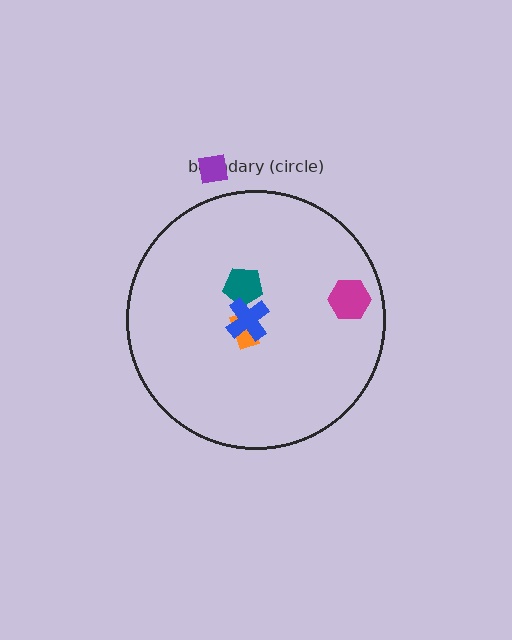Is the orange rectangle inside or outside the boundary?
Inside.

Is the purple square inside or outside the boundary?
Outside.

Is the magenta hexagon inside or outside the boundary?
Inside.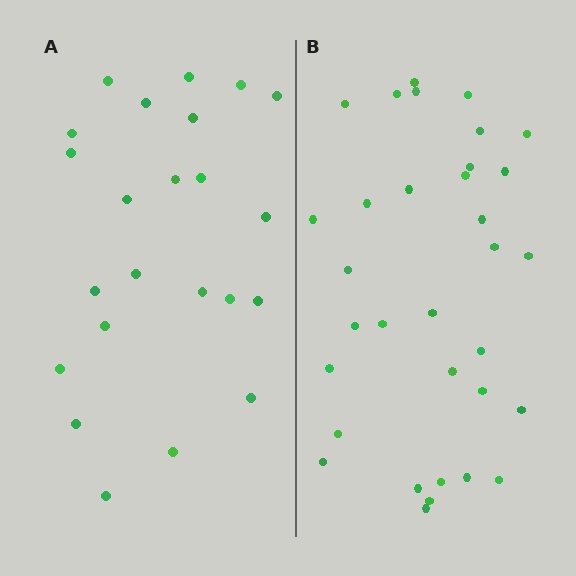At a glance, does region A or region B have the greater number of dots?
Region B (the right region) has more dots.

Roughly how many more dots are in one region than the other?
Region B has roughly 10 or so more dots than region A.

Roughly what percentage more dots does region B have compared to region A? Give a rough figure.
About 45% more.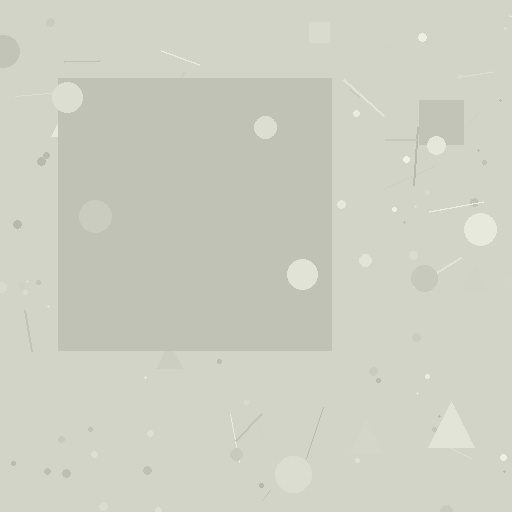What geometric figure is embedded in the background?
A square is embedded in the background.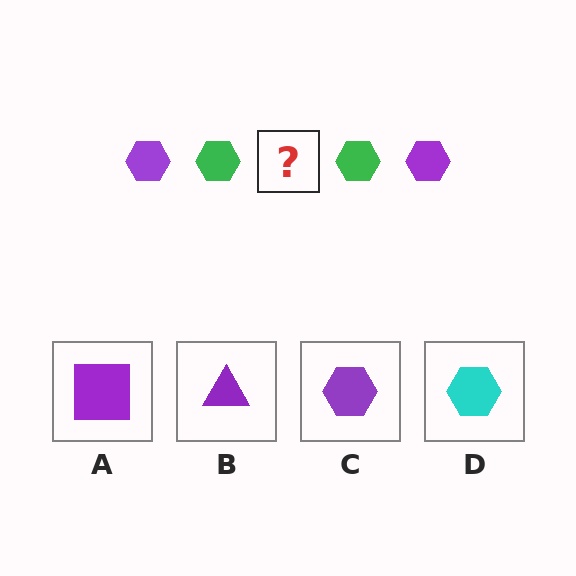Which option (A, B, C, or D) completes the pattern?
C.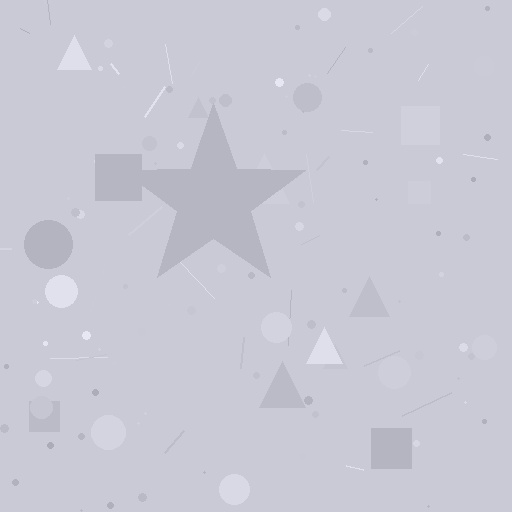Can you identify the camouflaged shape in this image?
The camouflaged shape is a star.